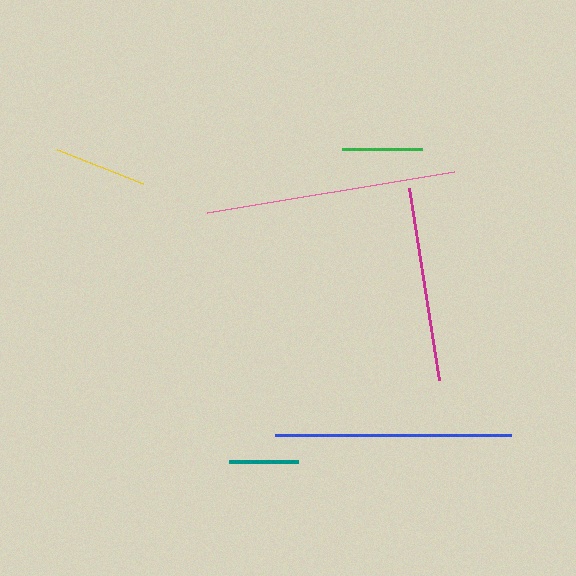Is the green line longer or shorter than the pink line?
The pink line is longer than the green line.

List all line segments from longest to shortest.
From longest to shortest: pink, blue, magenta, yellow, green, teal.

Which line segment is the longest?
The pink line is the longest at approximately 251 pixels.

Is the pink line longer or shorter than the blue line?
The pink line is longer than the blue line.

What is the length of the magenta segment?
The magenta segment is approximately 194 pixels long.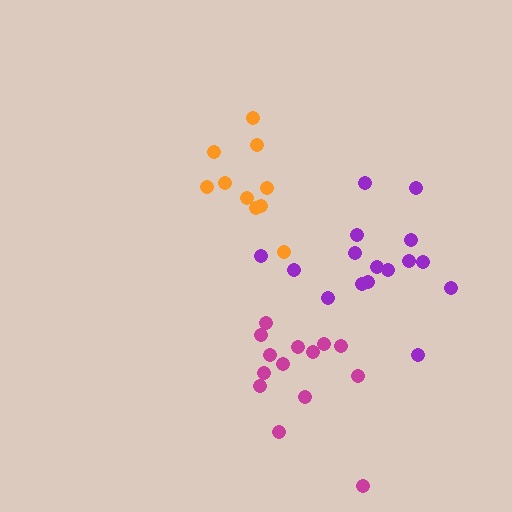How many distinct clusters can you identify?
There are 3 distinct clusters.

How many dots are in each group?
Group 1: 16 dots, Group 2: 10 dots, Group 3: 14 dots (40 total).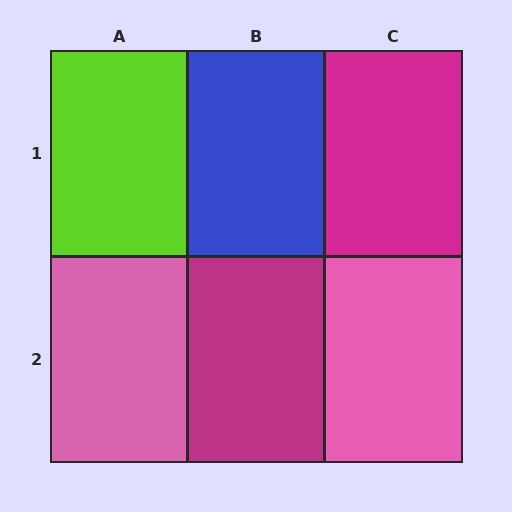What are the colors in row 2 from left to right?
Pink, magenta, pink.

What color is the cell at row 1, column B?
Blue.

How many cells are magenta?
2 cells are magenta.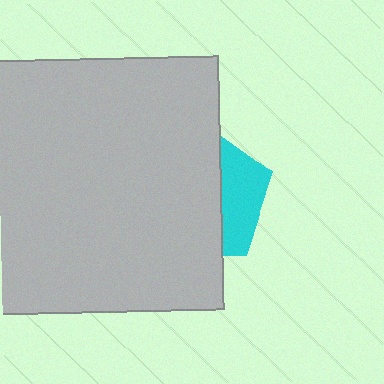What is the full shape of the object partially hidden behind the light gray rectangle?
The partially hidden object is a cyan pentagon.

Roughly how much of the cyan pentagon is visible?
A small part of it is visible (roughly 31%).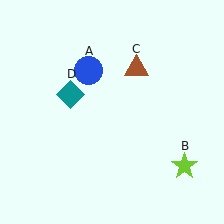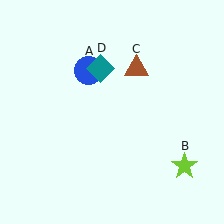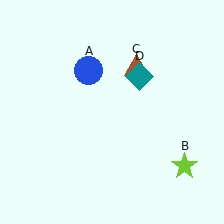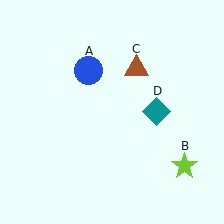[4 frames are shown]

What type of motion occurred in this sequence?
The teal diamond (object D) rotated clockwise around the center of the scene.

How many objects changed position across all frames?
1 object changed position: teal diamond (object D).